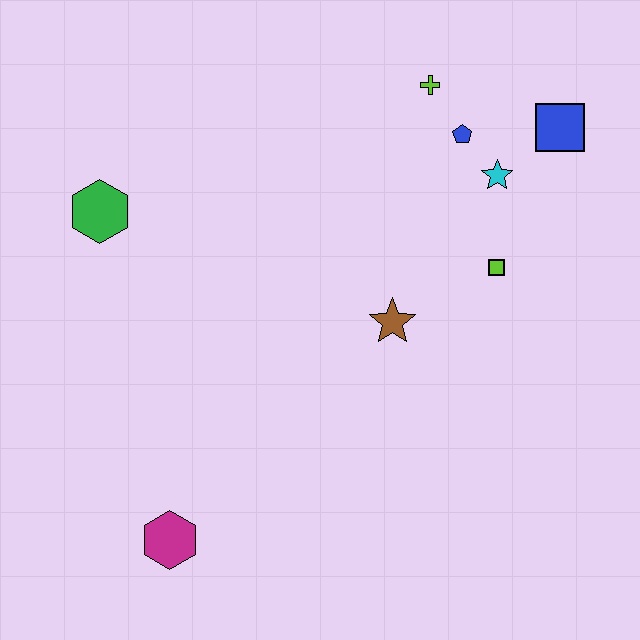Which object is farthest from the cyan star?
The magenta hexagon is farthest from the cyan star.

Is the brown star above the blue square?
No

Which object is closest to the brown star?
The lime square is closest to the brown star.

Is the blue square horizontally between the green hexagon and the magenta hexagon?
No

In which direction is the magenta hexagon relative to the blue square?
The magenta hexagon is below the blue square.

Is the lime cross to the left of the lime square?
Yes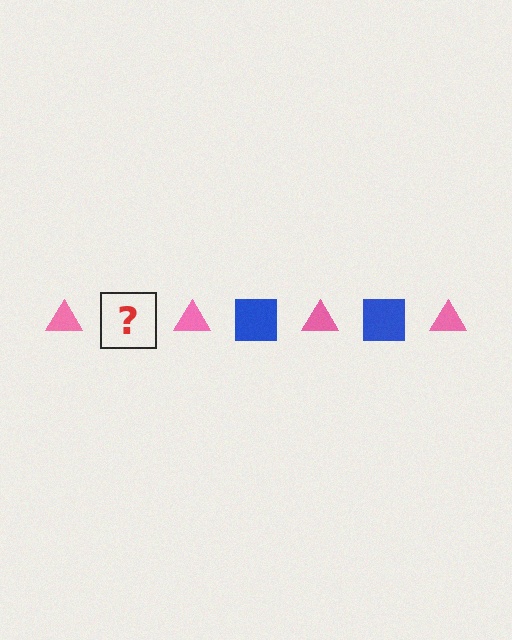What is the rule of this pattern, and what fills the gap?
The rule is that the pattern alternates between pink triangle and blue square. The gap should be filled with a blue square.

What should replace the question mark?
The question mark should be replaced with a blue square.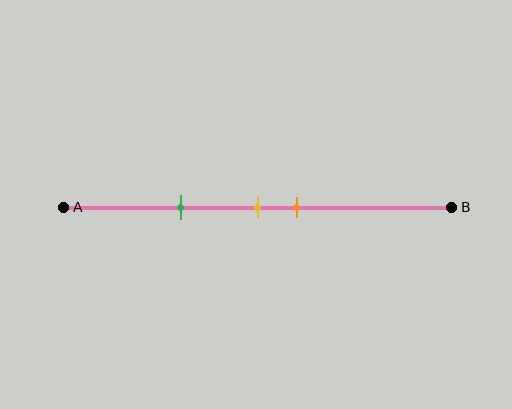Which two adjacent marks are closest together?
The yellow and orange marks are the closest adjacent pair.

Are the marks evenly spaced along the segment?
No, the marks are not evenly spaced.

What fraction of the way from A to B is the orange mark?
The orange mark is approximately 60% (0.6) of the way from A to B.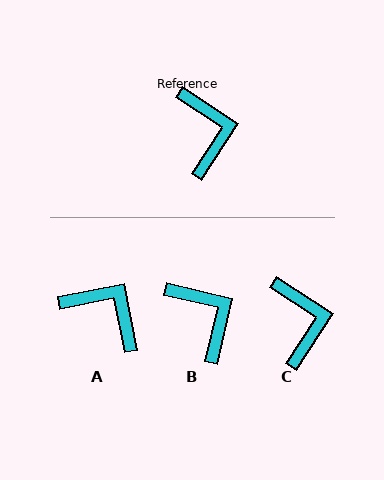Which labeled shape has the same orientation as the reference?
C.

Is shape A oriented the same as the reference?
No, it is off by about 44 degrees.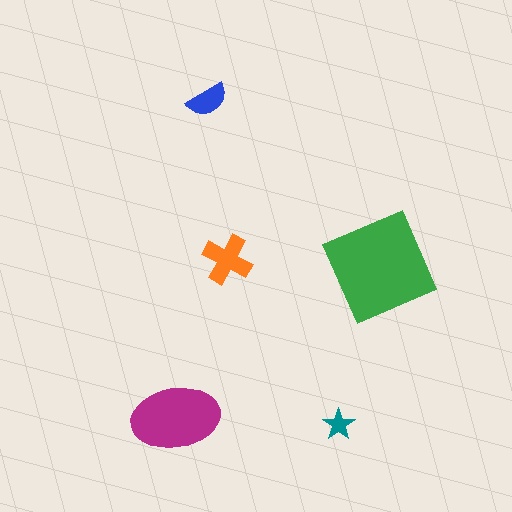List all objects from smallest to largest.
The teal star, the blue semicircle, the orange cross, the magenta ellipse, the green square.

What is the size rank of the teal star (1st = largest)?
5th.